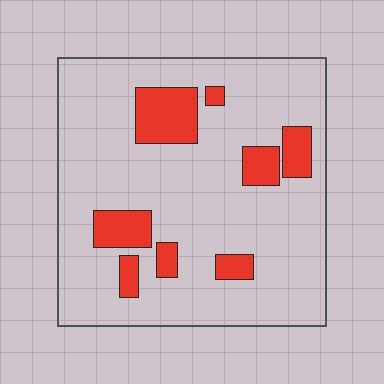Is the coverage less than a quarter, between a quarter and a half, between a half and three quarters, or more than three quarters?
Less than a quarter.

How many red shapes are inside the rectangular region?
8.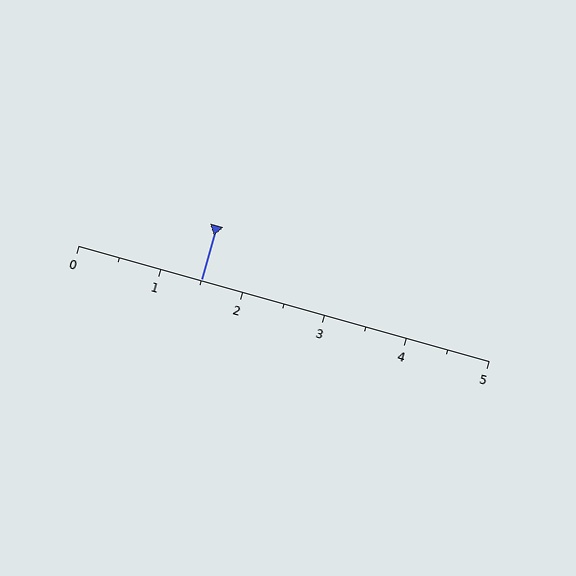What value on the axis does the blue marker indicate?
The marker indicates approximately 1.5.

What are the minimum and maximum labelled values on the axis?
The axis runs from 0 to 5.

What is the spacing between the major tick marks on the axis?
The major ticks are spaced 1 apart.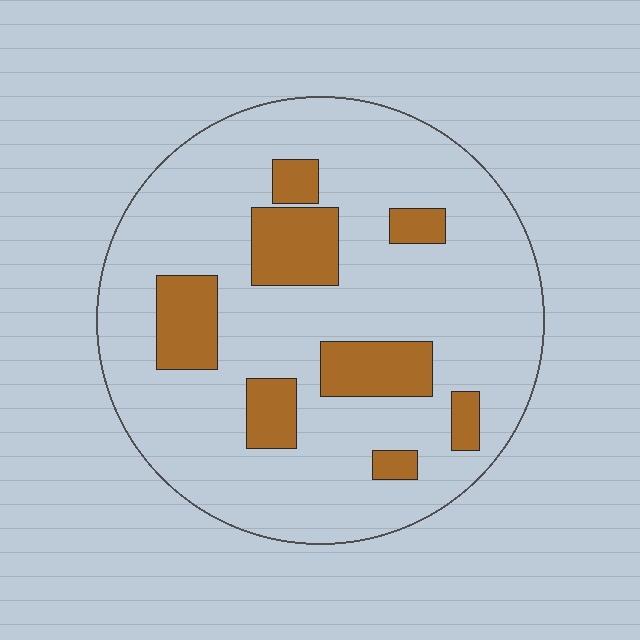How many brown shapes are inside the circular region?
8.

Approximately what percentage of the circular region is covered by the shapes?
Approximately 20%.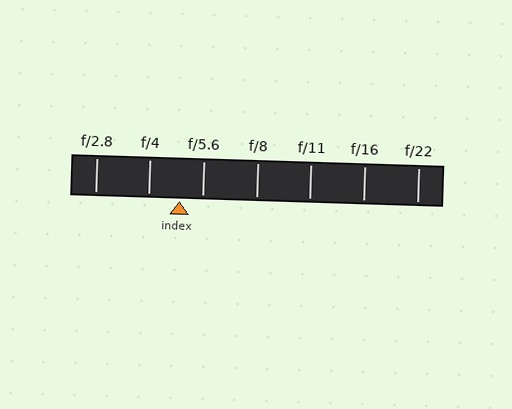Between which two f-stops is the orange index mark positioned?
The index mark is between f/4 and f/5.6.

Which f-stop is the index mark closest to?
The index mark is closest to f/5.6.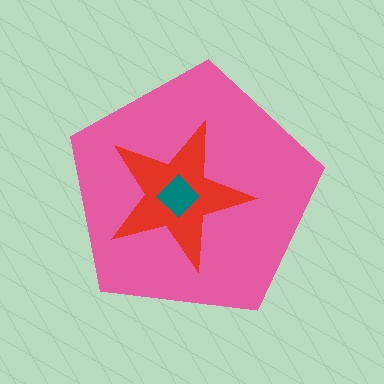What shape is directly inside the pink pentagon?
The red star.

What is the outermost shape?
The pink pentagon.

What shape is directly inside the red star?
The teal diamond.